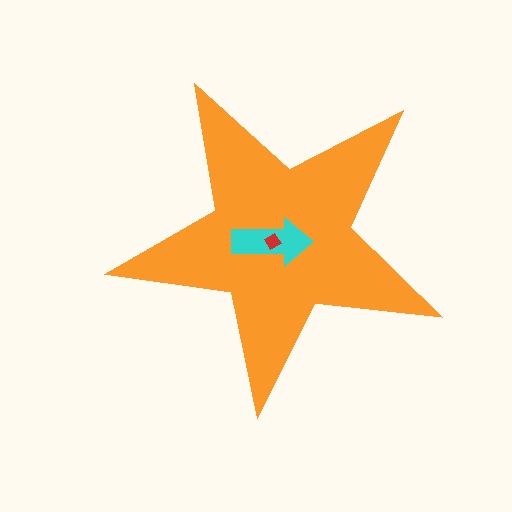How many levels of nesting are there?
3.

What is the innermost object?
The red diamond.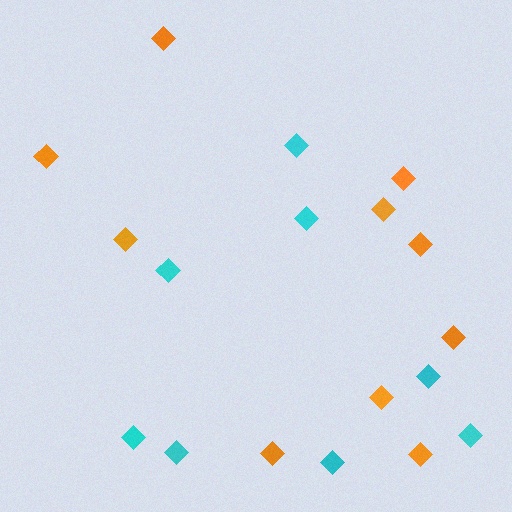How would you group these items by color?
There are 2 groups: one group of cyan diamonds (8) and one group of orange diamonds (10).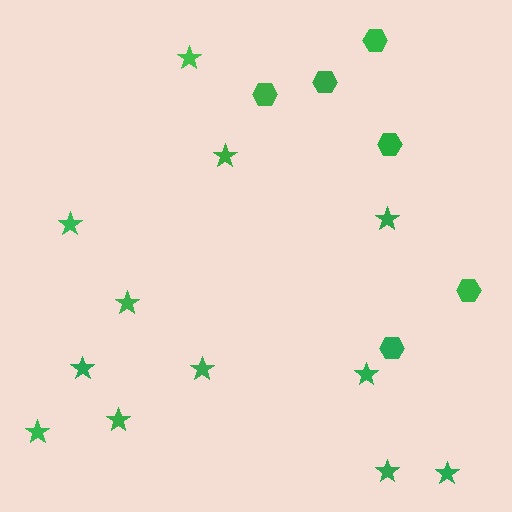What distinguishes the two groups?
There are 2 groups: one group of stars (12) and one group of hexagons (6).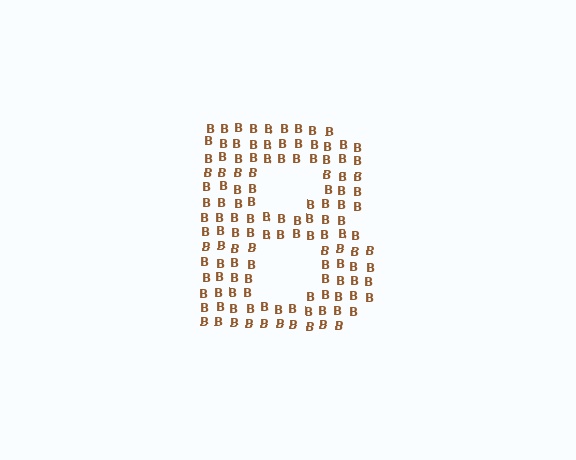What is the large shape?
The large shape is the letter B.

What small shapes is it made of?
It is made of small letter B's.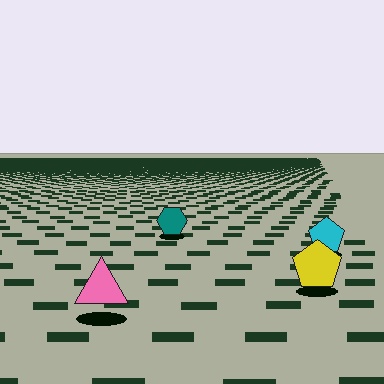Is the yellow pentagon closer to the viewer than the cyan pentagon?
Yes. The yellow pentagon is closer — you can tell from the texture gradient: the ground texture is coarser near it.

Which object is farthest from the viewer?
The teal hexagon is farthest from the viewer. It appears smaller and the ground texture around it is denser.